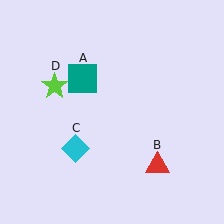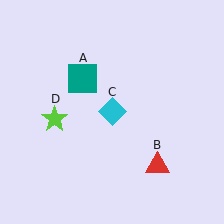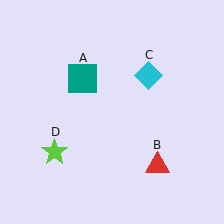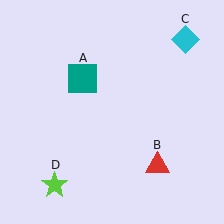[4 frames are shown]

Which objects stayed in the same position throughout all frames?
Teal square (object A) and red triangle (object B) remained stationary.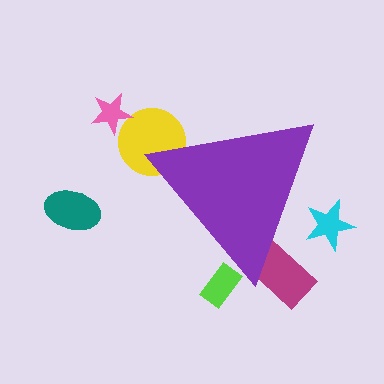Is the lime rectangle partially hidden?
Yes, the lime rectangle is partially hidden behind the purple triangle.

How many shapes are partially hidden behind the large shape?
4 shapes are partially hidden.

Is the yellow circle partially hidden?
Yes, the yellow circle is partially hidden behind the purple triangle.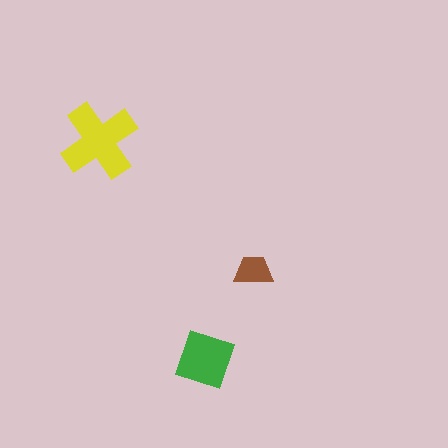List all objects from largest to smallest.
The yellow cross, the green diamond, the brown trapezoid.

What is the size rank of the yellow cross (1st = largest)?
1st.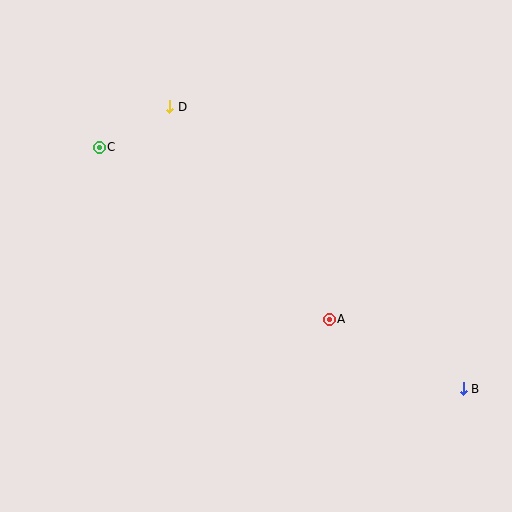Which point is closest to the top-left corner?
Point C is closest to the top-left corner.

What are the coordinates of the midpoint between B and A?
The midpoint between B and A is at (396, 354).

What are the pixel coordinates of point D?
Point D is at (170, 107).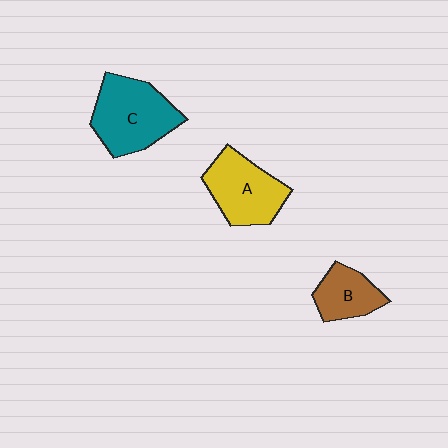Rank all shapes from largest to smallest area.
From largest to smallest: C (teal), A (yellow), B (brown).